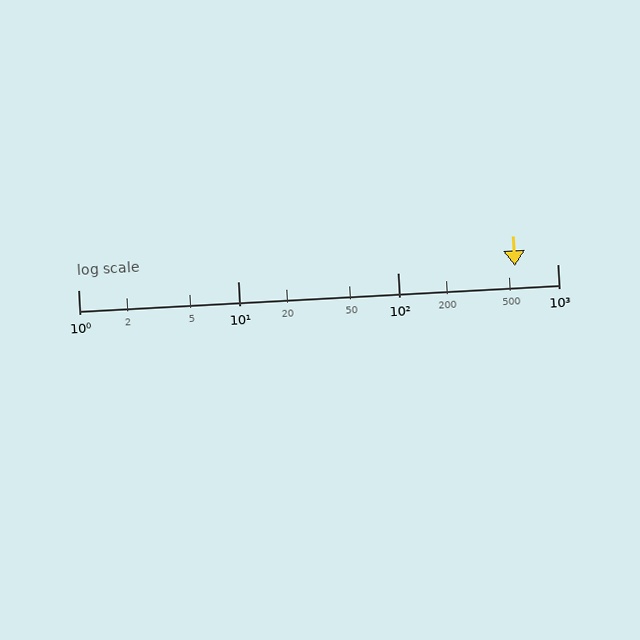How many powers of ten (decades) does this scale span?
The scale spans 3 decades, from 1 to 1000.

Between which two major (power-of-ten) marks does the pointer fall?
The pointer is between 100 and 1000.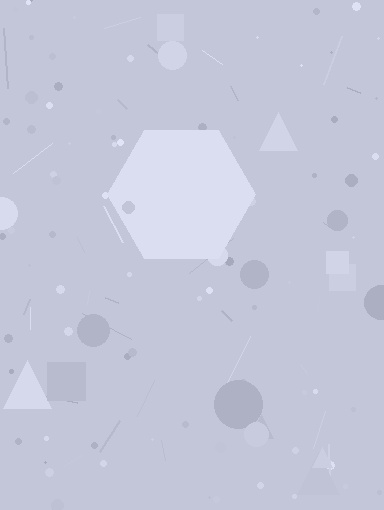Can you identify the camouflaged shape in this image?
The camouflaged shape is a hexagon.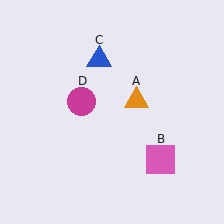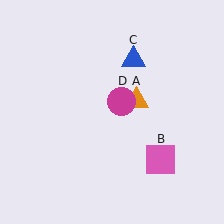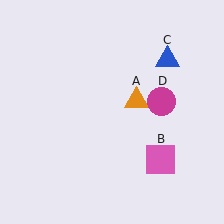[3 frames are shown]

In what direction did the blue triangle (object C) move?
The blue triangle (object C) moved right.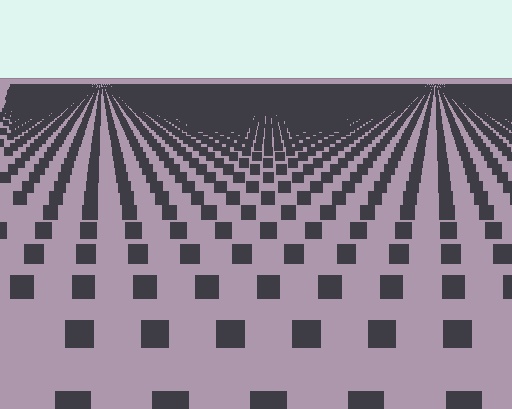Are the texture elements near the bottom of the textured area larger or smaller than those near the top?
Larger. Near the bottom, elements are closer to the viewer and appear at a bigger on-screen size.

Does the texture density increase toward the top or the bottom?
Density increases toward the top.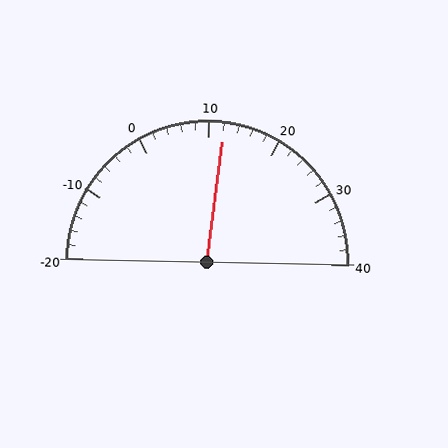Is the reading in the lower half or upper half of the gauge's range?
The reading is in the upper half of the range (-20 to 40).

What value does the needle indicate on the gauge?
The needle indicates approximately 12.